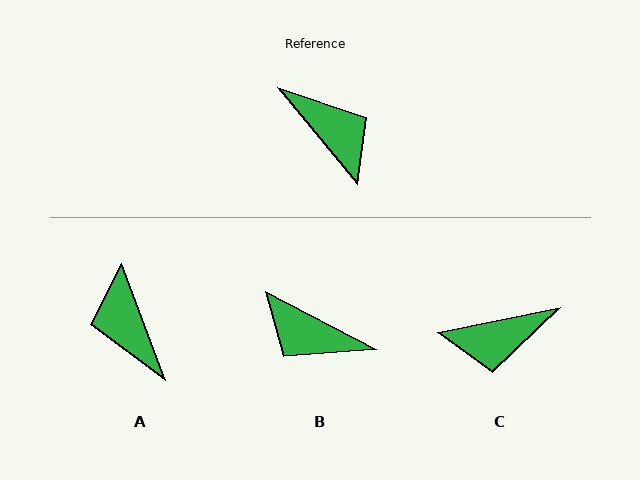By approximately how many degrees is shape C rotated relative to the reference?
Approximately 118 degrees clockwise.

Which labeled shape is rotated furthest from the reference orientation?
A, about 161 degrees away.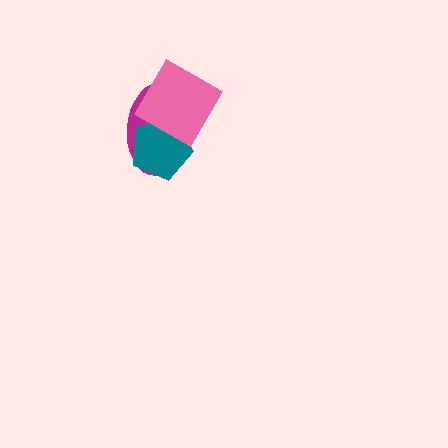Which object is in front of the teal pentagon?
The pink diamond is in front of the teal pentagon.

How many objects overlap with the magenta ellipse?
2 objects overlap with the magenta ellipse.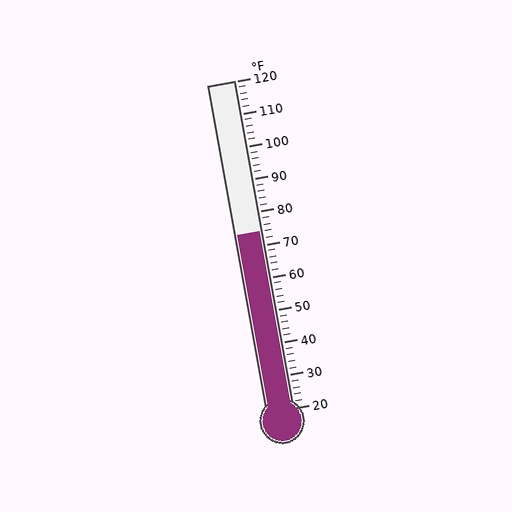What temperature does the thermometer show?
The thermometer shows approximately 74°F.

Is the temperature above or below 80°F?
The temperature is below 80°F.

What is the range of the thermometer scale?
The thermometer scale ranges from 20°F to 120°F.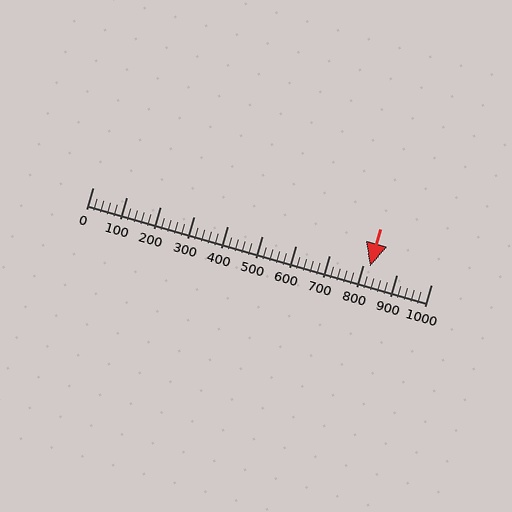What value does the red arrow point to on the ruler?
The red arrow points to approximately 820.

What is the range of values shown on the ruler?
The ruler shows values from 0 to 1000.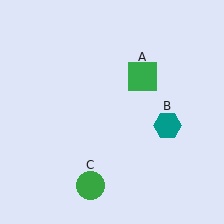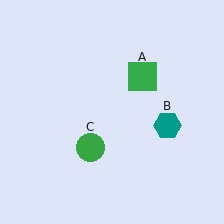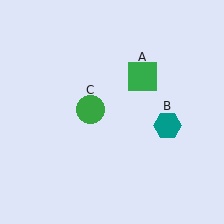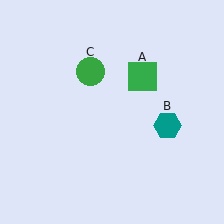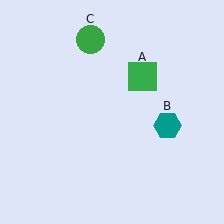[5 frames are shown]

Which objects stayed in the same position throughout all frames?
Green square (object A) and teal hexagon (object B) remained stationary.